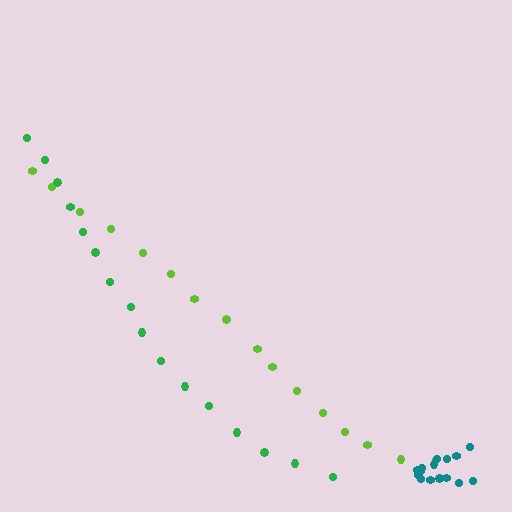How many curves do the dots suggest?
There are 3 distinct paths.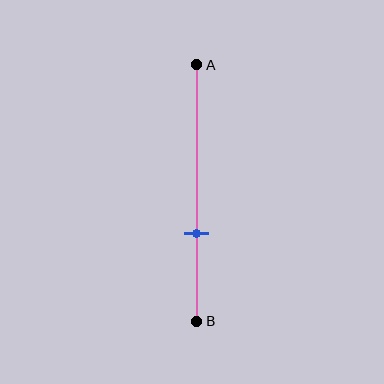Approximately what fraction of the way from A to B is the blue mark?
The blue mark is approximately 65% of the way from A to B.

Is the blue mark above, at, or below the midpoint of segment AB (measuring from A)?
The blue mark is below the midpoint of segment AB.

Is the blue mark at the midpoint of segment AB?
No, the mark is at about 65% from A, not at the 50% midpoint.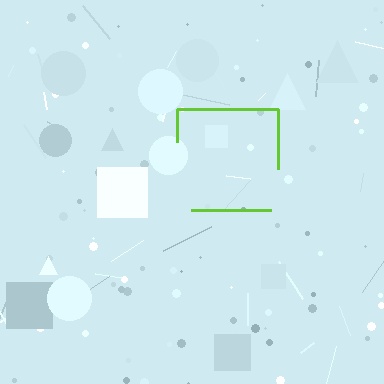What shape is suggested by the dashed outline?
The dashed outline suggests a square.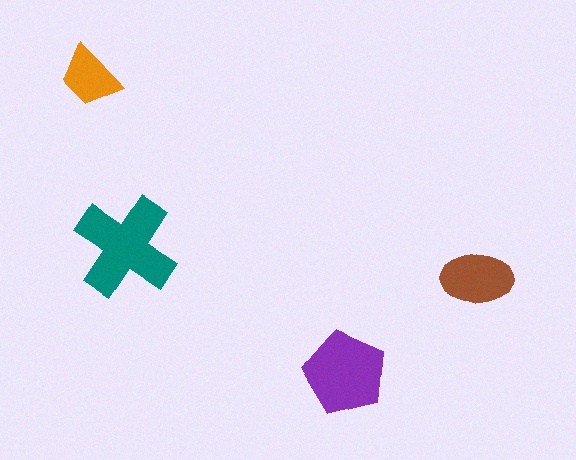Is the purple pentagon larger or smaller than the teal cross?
Smaller.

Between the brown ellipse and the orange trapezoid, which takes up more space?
The brown ellipse.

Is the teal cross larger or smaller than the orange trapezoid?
Larger.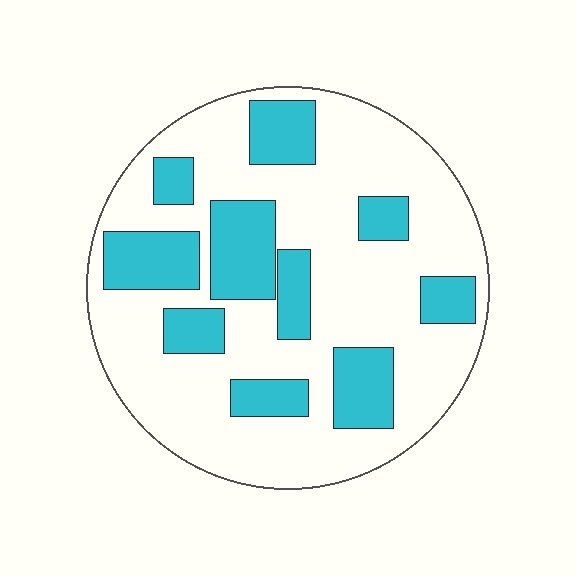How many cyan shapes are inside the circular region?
10.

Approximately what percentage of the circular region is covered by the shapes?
Approximately 30%.